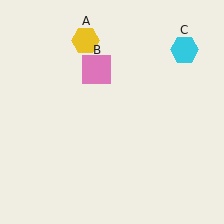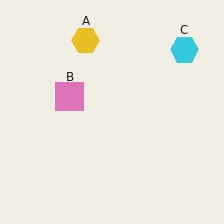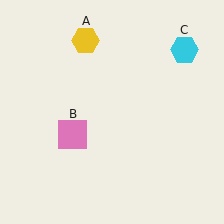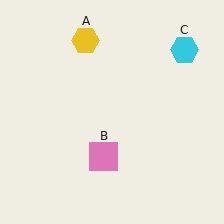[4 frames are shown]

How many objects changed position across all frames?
1 object changed position: pink square (object B).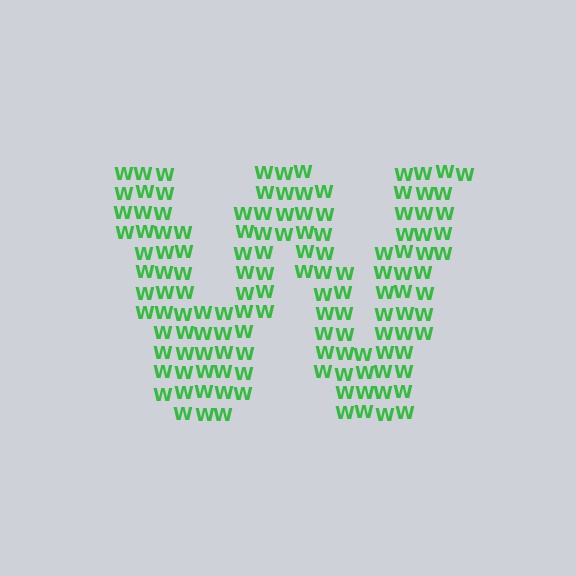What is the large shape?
The large shape is the letter W.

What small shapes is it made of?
It is made of small letter W's.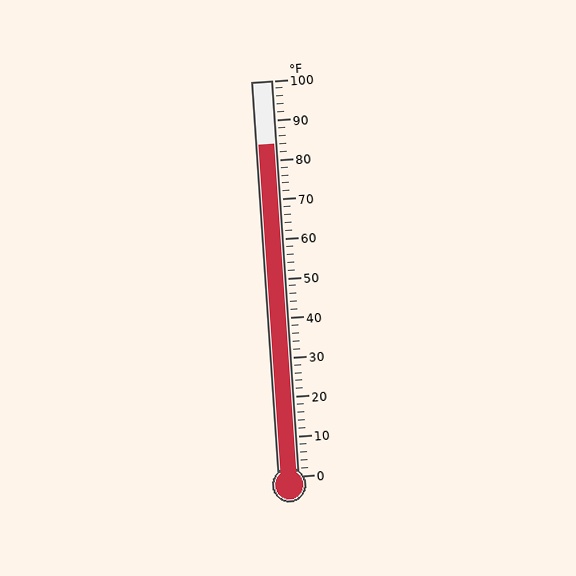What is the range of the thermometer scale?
The thermometer scale ranges from 0°F to 100°F.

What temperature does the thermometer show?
The thermometer shows approximately 84°F.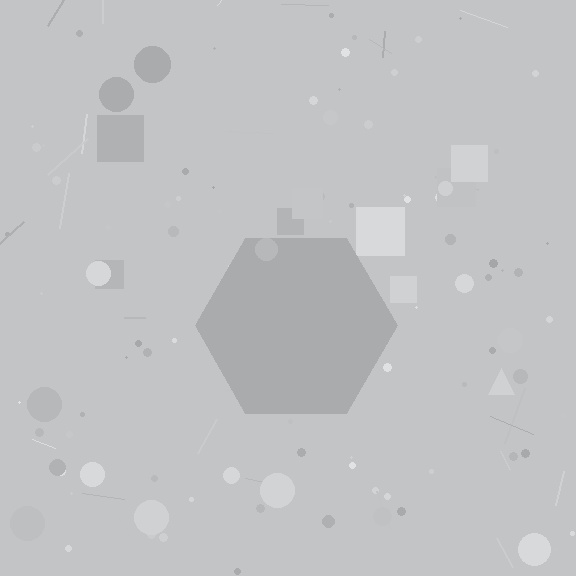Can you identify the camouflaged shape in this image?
The camouflaged shape is a hexagon.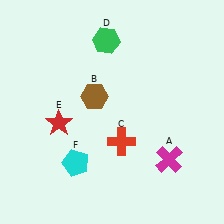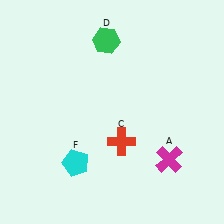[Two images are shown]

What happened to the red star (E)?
The red star (E) was removed in Image 2. It was in the bottom-left area of Image 1.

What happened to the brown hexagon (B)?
The brown hexagon (B) was removed in Image 2. It was in the top-left area of Image 1.